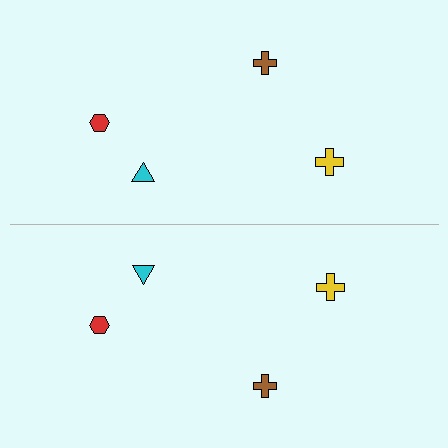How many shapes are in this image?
There are 8 shapes in this image.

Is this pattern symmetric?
Yes, this pattern has bilateral (reflection) symmetry.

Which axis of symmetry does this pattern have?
The pattern has a horizontal axis of symmetry running through the center of the image.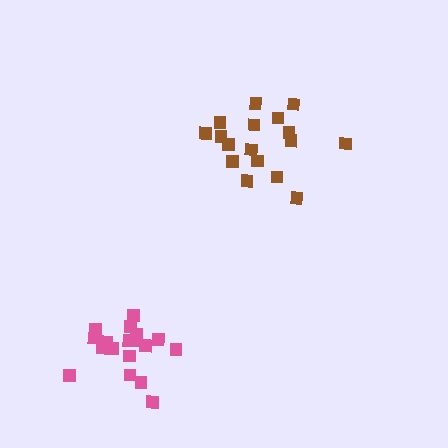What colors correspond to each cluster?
The clusters are colored: pink, brown.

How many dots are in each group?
Group 1: 18 dots, Group 2: 17 dots (35 total).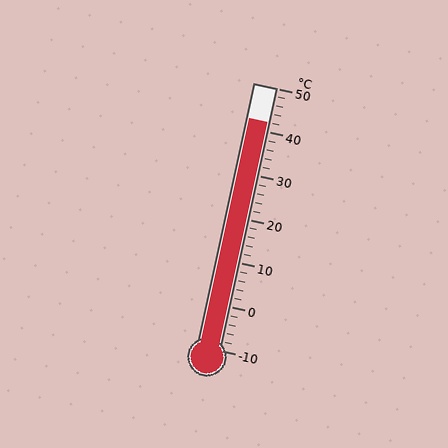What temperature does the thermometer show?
The thermometer shows approximately 42°C.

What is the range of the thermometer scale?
The thermometer scale ranges from -10°C to 50°C.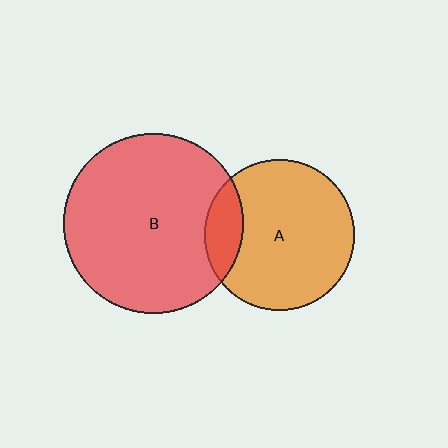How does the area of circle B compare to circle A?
Approximately 1.4 times.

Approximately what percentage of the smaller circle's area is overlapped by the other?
Approximately 15%.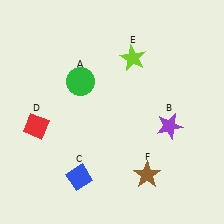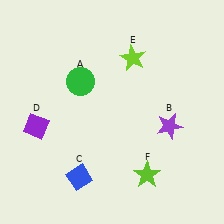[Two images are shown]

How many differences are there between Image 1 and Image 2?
There are 2 differences between the two images.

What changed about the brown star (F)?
In Image 1, F is brown. In Image 2, it changed to lime.